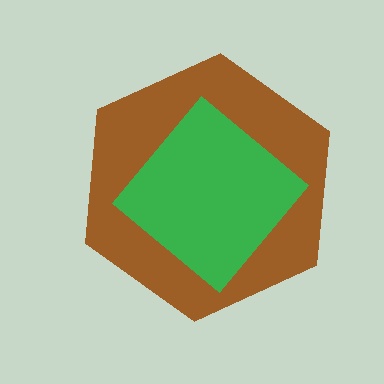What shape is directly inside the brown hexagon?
The green diamond.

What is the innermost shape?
The green diamond.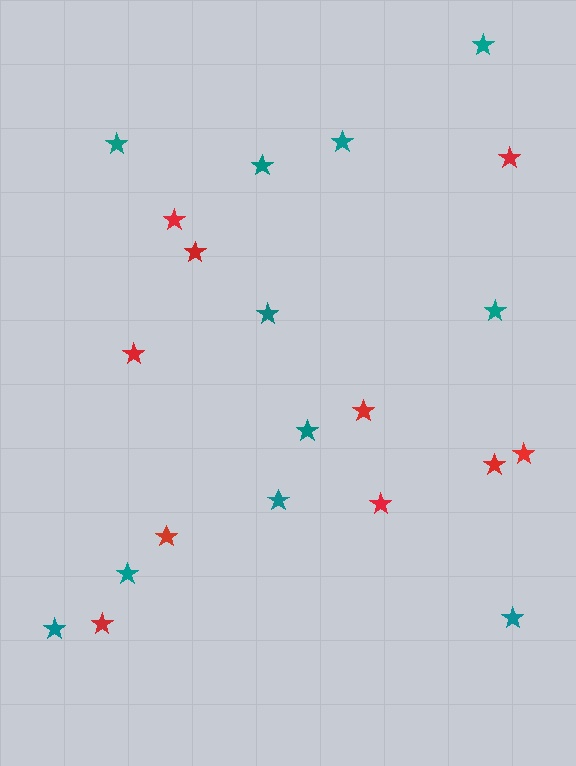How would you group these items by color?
There are 2 groups: one group of teal stars (11) and one group of red stars (10).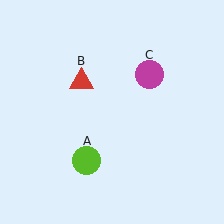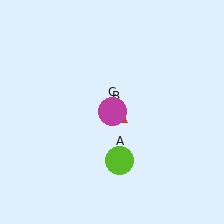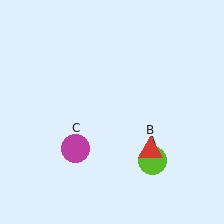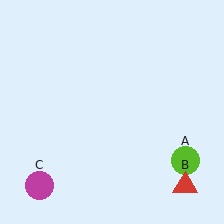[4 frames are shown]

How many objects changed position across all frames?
3 objects changed position: lime circle (object A), red triangle (object B), magenta circle (object C).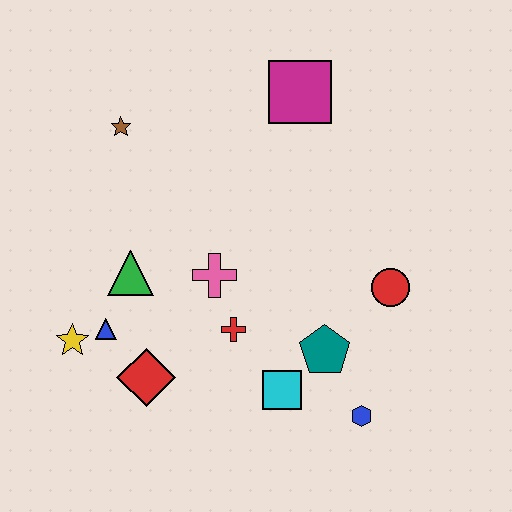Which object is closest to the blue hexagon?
The teal pentagon is closest to the blue hexagon.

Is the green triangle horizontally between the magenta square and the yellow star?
Yes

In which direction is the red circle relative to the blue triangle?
The red circle is to the right of the blue triangle.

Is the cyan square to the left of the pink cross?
No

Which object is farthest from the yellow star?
The magenta square is farthest from the yellow star.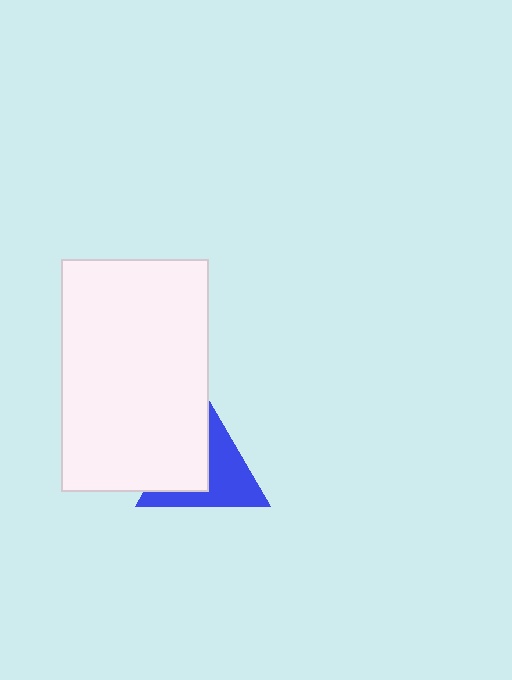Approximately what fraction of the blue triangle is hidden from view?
Roughly 45% of the blue triangle is hidden behind the white rectangle.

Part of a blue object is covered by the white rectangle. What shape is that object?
It is a triangle.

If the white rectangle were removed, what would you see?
You would see the complete blue triangle.